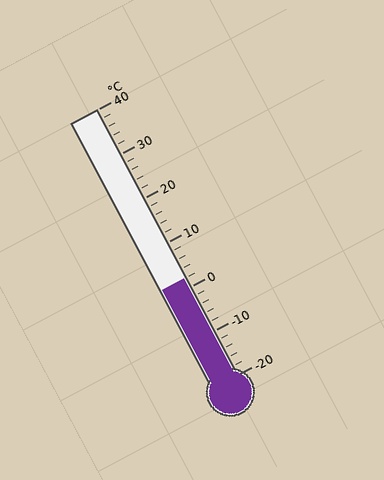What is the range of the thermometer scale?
The thermometer scale ranges from -20°C to 40°C.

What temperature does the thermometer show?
The thermometer shows approximately 2°C.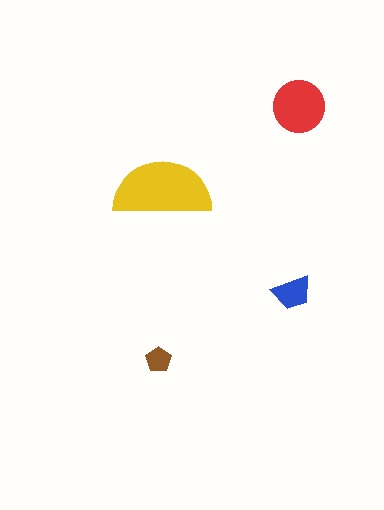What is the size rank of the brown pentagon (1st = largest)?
4th.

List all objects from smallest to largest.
The brown pentagon, the blue trapezoid, the red circle, the yellow semicircle.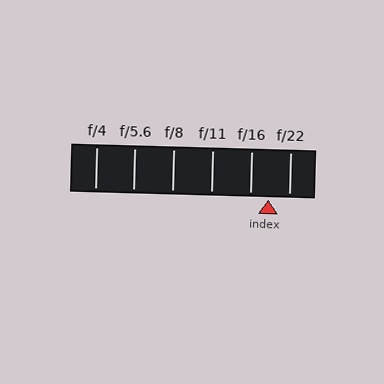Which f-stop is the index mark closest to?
The index mark is closest to f/16.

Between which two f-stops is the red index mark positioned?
The index mark is between f/16 and f/22.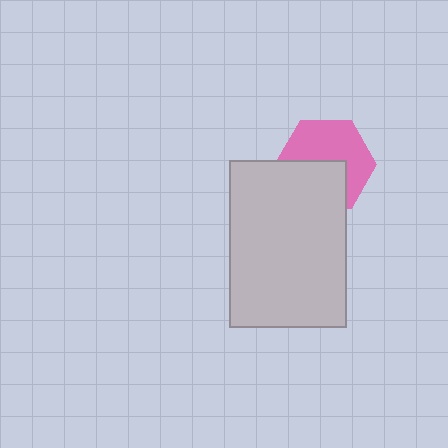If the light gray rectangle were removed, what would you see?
You would see the complete pink hexagon.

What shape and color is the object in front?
The object in front is a light gray rectangle.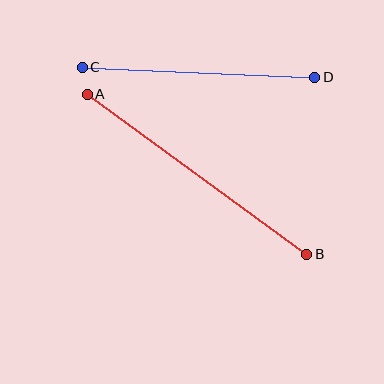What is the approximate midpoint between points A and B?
The midpoint is at approximately (197, 174) pixels.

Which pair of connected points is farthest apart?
Points A and B are farthest apart.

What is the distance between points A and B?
The distance is approximately 272 pixels.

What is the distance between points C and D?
The distance is approximately 233 pixels.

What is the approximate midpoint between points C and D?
The midpoint is at approximately (199, 72) pixels.